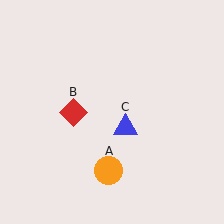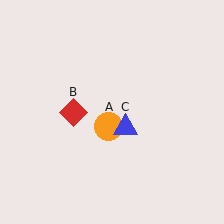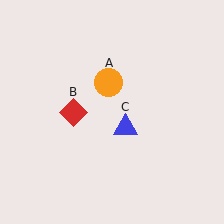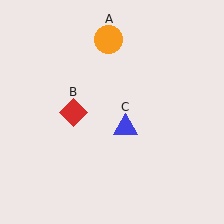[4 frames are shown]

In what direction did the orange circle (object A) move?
The orange circle (object A) moved up.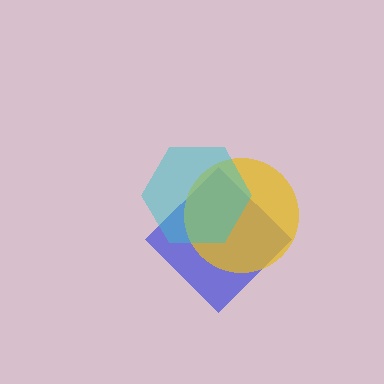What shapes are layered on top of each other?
The layered shapes are: a blue diamond, a yellow circle, a cyan hexagon.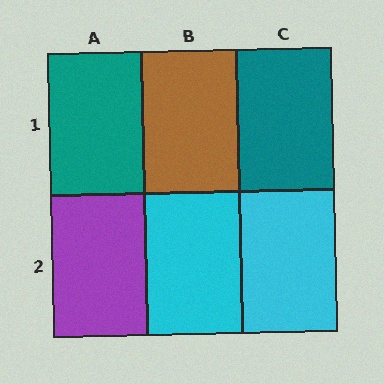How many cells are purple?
1 cell is purple.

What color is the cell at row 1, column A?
Teal.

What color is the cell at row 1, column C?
Teal.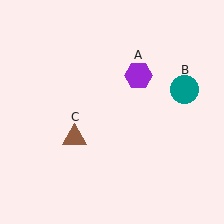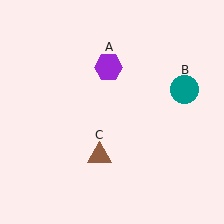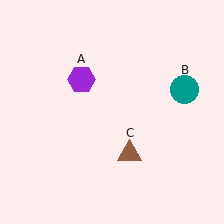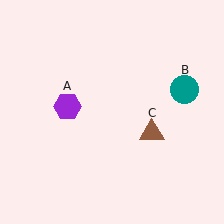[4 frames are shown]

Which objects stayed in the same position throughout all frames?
Teal circle (object B) remained stationary.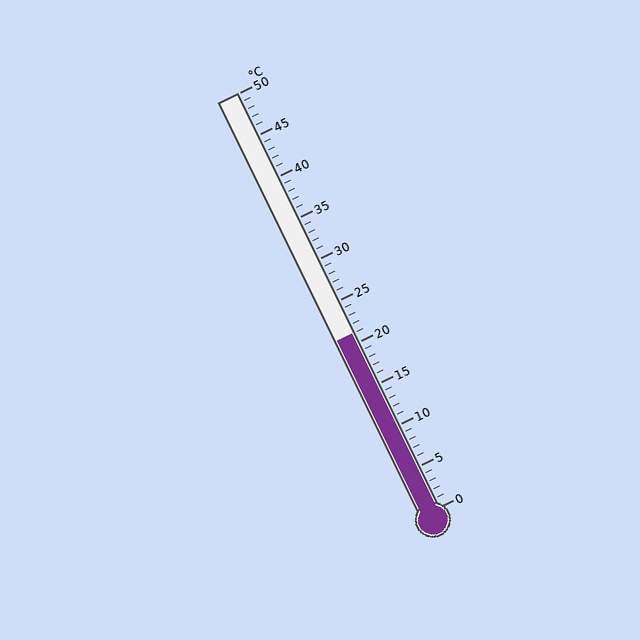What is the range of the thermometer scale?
The thermometer scale ranges from 0°C to 50°C.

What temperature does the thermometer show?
The thermometer shows approximately 21°C.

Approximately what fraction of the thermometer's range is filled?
The thermometer is filled to approximately 40% of its range.